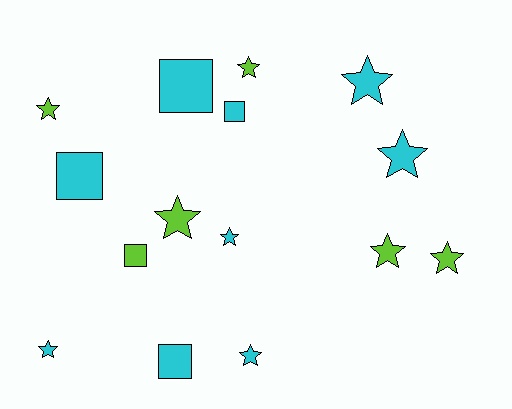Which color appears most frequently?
Cyan, with 9 objects.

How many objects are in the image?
There are 15 objects.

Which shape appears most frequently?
Star, with 10 objects.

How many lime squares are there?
There is 1 lime square.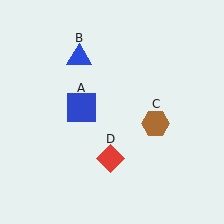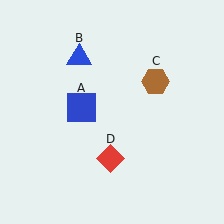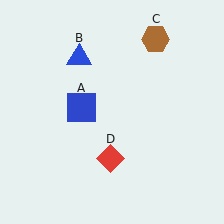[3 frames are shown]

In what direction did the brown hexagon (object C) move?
The brown hexagon (object C) moved up.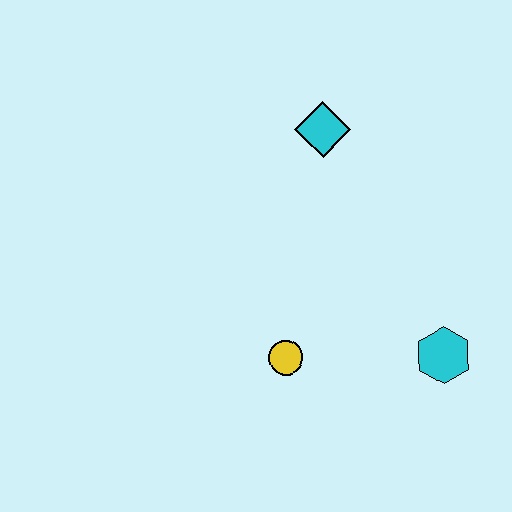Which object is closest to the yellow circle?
The cyan hexagon is closest to the yellow circle.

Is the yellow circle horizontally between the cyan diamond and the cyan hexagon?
No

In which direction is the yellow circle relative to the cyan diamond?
The yellow circle is below the cyan diamond.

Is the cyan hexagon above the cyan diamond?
No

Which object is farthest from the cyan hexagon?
The cyan diamond is farthest from the cyan hexagon.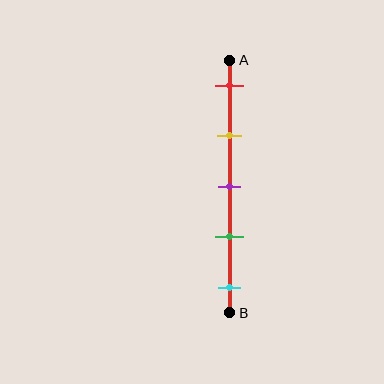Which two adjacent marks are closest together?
The purple and green marks are the closest adjacent pair.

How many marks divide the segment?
There are 5 marks dividing the segment.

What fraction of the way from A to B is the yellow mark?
The yellow mark is approximately 30% (0.3) of the way from A to B.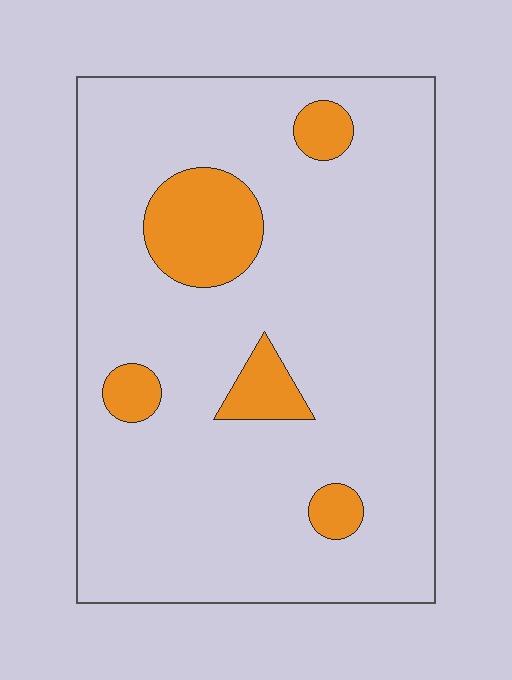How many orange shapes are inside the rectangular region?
5.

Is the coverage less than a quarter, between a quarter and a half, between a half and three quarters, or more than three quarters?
Less than a quarter.